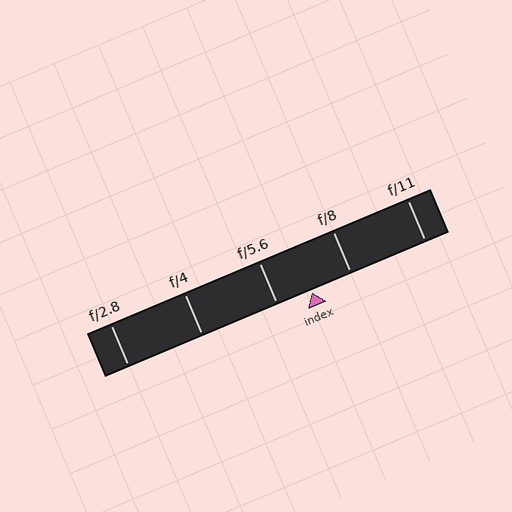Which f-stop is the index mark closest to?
The index mark is closest to f/5.6.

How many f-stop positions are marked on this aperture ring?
There are 5 f-stop positions marked.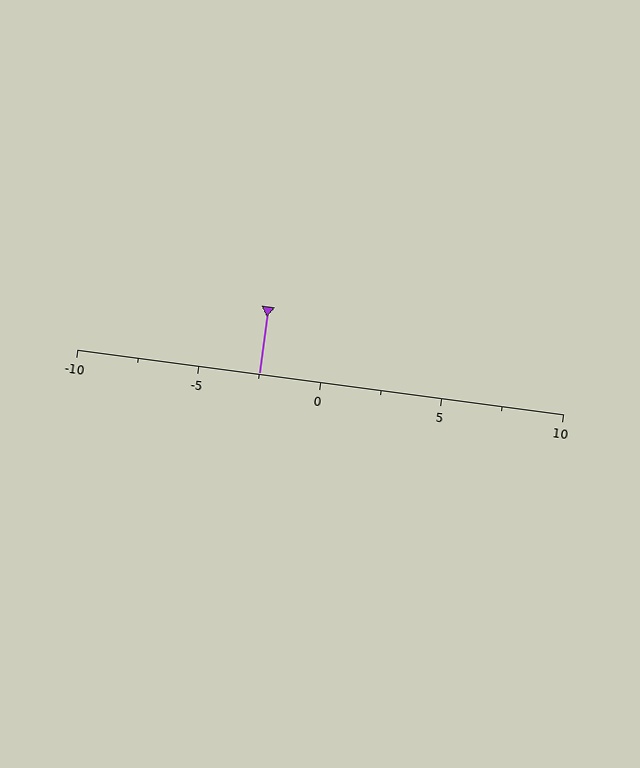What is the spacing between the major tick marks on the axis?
The major ticks are spaced 5 apart.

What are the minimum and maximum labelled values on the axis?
The axis runs from -10 to 10.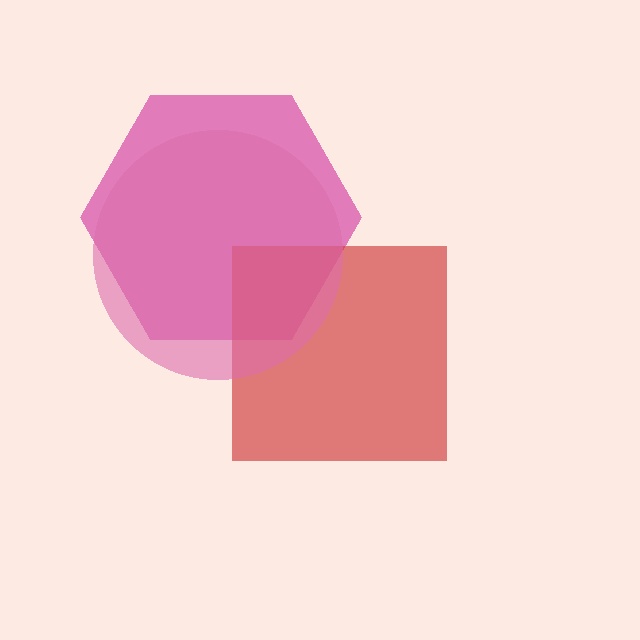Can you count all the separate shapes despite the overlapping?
Yes, there are 3 separate shapes.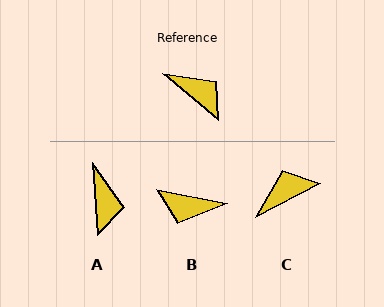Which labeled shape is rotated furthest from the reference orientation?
B, about 151 degrees away.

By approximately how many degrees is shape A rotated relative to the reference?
Approximately 46 degrees clockwise.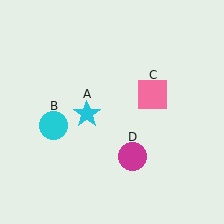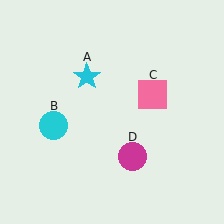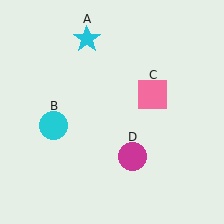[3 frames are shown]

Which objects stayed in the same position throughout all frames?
Cyan circle (object B) and pink square (object C) and magenta circle (object D) remained stationary.